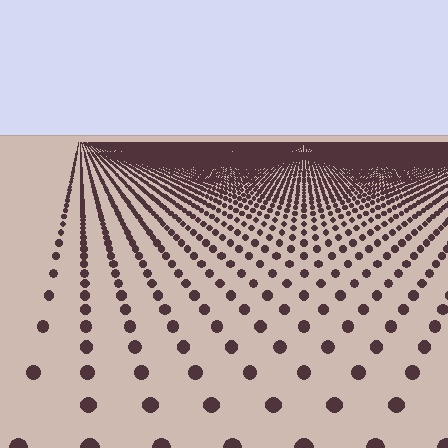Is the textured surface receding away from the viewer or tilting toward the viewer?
The surface is receding away from the viewer. Texture elements get smaller and denser toward the top.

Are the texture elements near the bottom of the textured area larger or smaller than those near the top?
Larger. Near the bottom, elements are closer to the viewer and appear at a bigger on-screen size.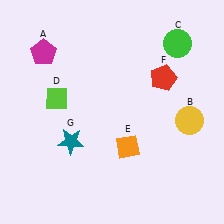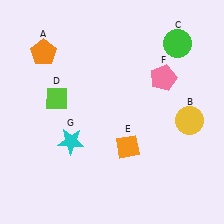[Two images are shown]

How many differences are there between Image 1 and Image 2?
There are 3 differences between the two images.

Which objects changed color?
A changed from magenta to orange. F changed from red to pink. G changed from teal to cyan.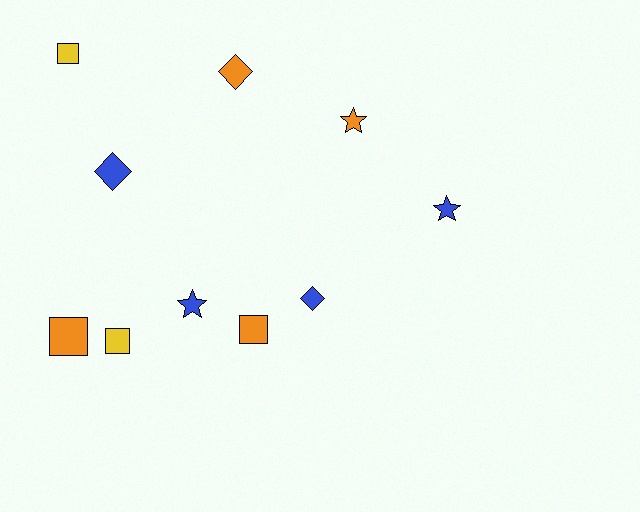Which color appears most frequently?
Blue, with 4 objects.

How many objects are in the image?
There are 10 objects.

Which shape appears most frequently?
Square, with 4 objects.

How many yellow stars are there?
There are no yellow stars.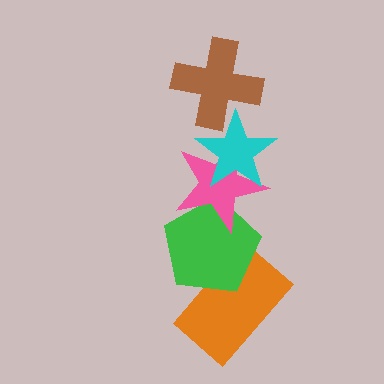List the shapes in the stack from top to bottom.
From top to bottom: the brown cross, the cyan star, the pink star, the green pentagon, the orange rectangle.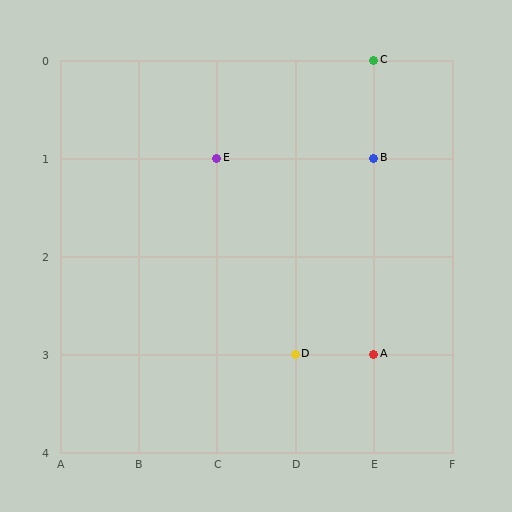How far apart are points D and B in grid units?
Points D and B are 1 column and 2 rows apart (about 2.2 grid units diagonally).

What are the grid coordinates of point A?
Point A is at grid coordinates (E, 3).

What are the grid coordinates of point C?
Point C is at grid coordinates (E, 0).